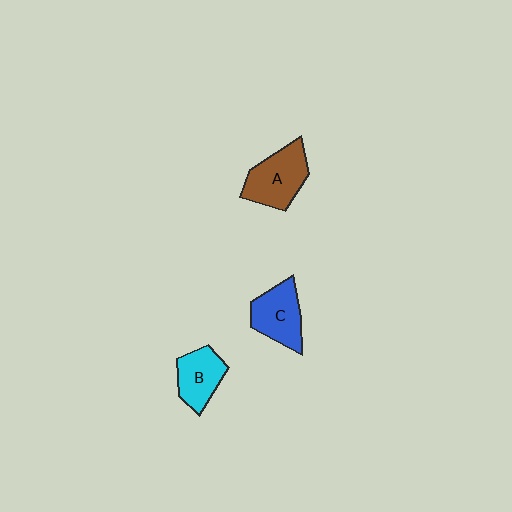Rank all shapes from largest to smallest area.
From largest to smallest: A (brown), C (blue), B (cyan).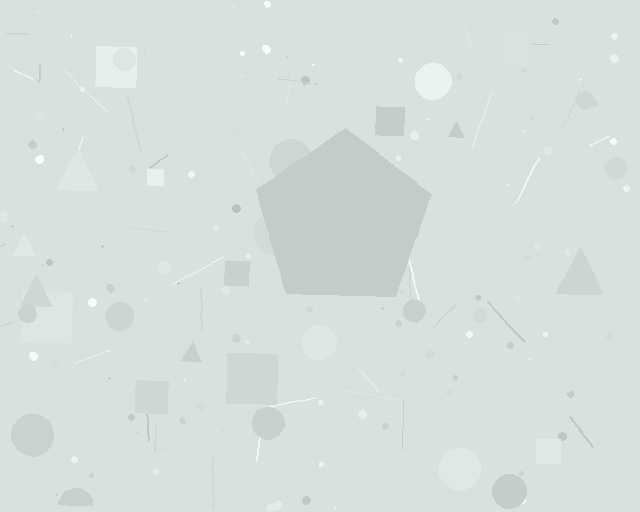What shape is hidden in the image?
A pentagon is hidden in the image.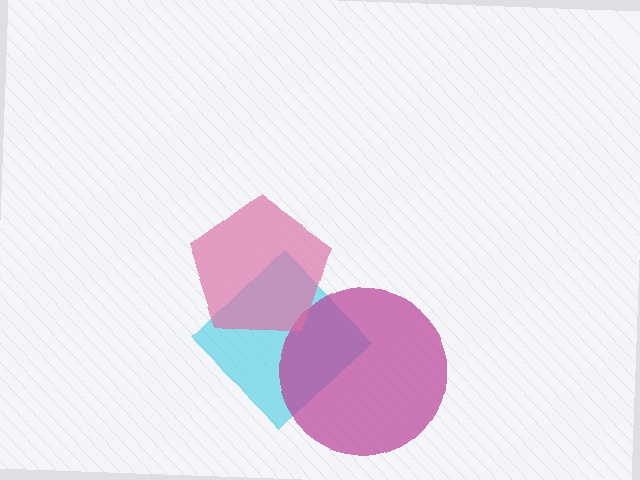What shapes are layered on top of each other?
The layered shapes are: a cyan diamond, a magenta circle, a pink pentagon.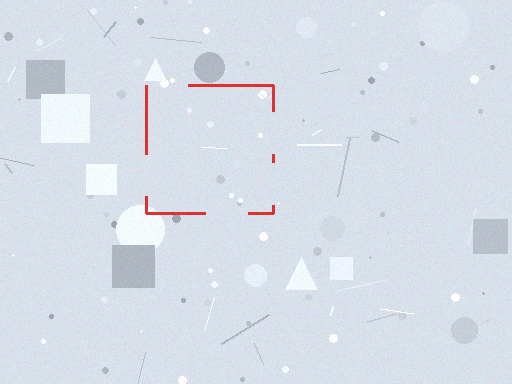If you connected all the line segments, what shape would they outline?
They would outline a square.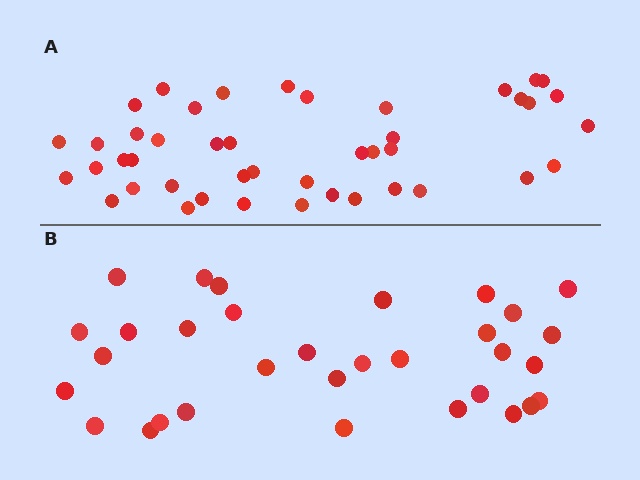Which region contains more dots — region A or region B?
Region A (the top region) has more dots.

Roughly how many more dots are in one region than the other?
Region A has roughly 12 or so more dots than region B.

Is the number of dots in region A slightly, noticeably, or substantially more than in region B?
Region A has noticeably more, but not dramatically so. The ratio is roughly 1.4 to 1.